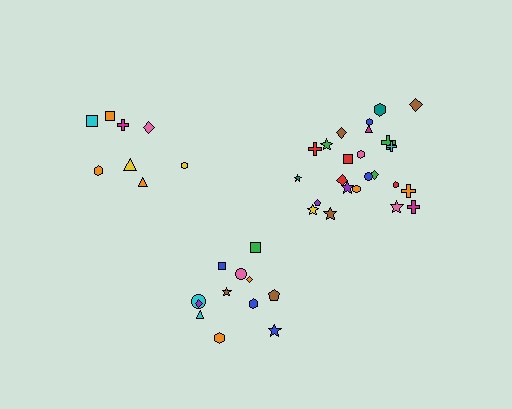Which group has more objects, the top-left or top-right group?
The top-right group.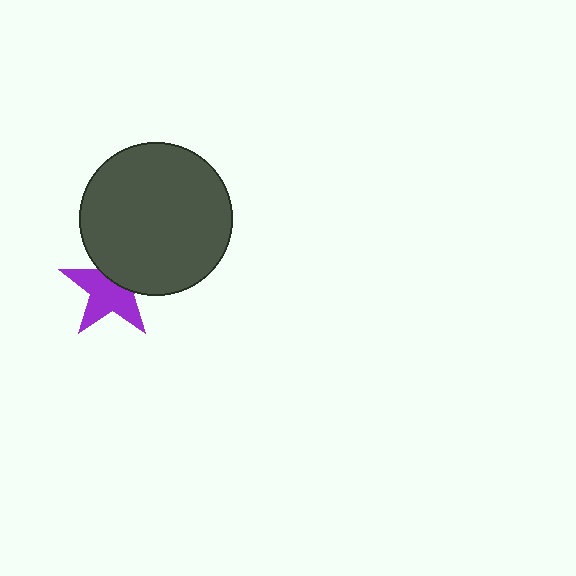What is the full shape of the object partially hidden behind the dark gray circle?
The partially hidden object is a purple star.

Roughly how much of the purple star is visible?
About half of it is visible (roughly 62%).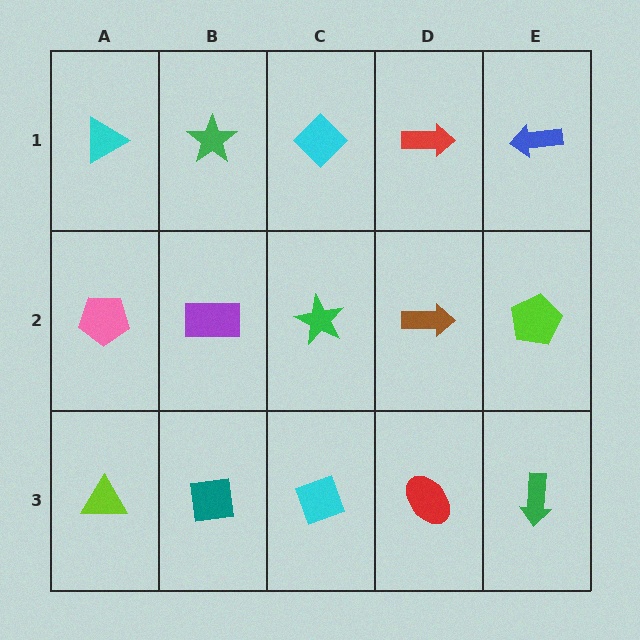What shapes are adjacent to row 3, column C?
A green star (row 2, column C), a teal square (row 3, column B), a red ellipse (row 3, column D).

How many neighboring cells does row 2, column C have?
4.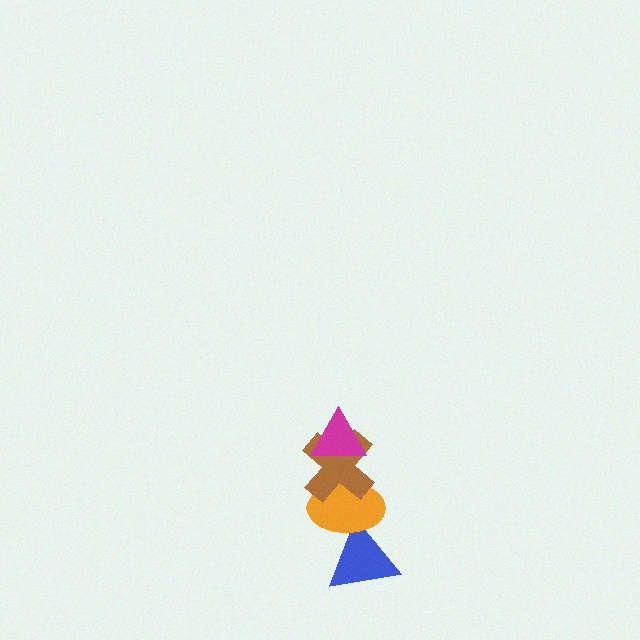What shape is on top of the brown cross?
The magenta triangle is on top of the brown cross.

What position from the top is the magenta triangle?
The magenta triangle is 1st from the top.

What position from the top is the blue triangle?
The blue triangle is 4th from the top.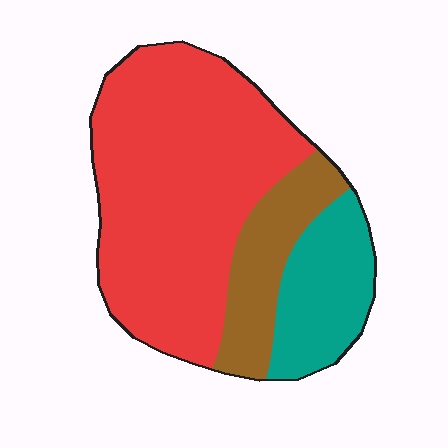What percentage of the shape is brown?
Brown takes up about one sixth (1/6) of the shape.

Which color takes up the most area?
Red, at roughly 65%.